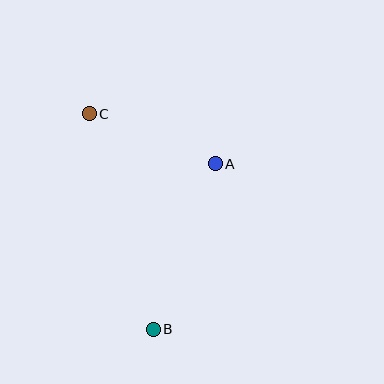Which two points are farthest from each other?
Points B and C are farthest from each other.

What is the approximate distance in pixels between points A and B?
The distance between A and B is approximately 177 pixels.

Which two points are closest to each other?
Points A and C are closest to each other.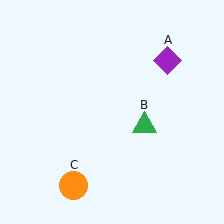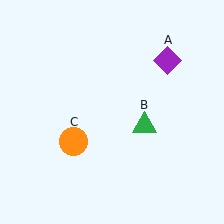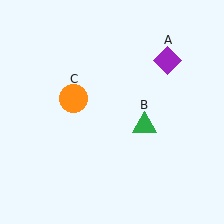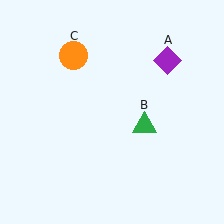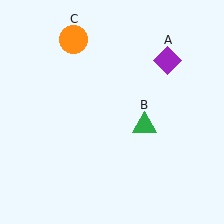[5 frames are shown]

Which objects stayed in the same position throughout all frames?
Purple diamond (object A) and green triangle (object B) remained stationary.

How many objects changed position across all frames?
1 object changed position: orange circle (object C).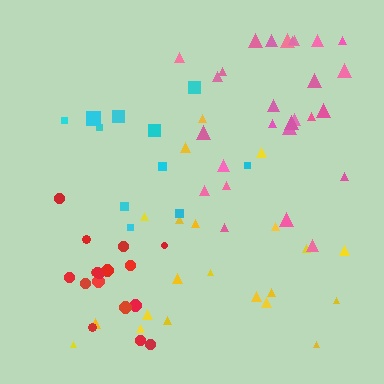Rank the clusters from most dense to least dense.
red, pink, yellow, cyan.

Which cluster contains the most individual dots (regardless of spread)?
Pink (27).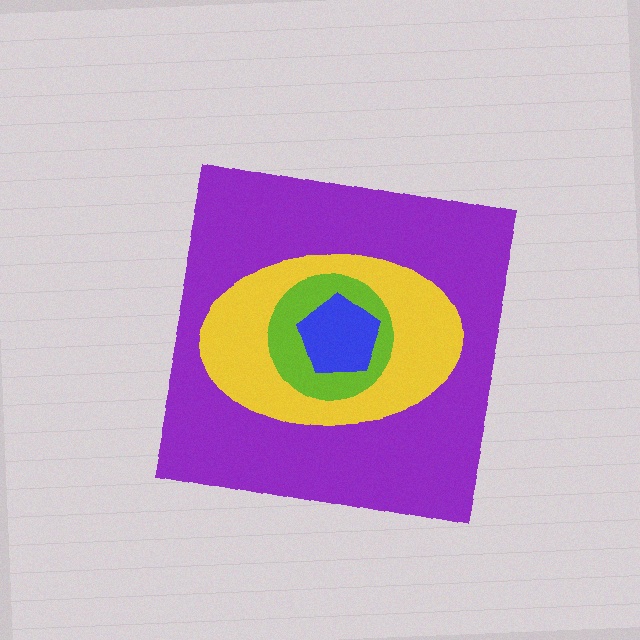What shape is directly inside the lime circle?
The blue pentagon.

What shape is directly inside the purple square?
The yellow ellipse.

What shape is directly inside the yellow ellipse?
The lime circle.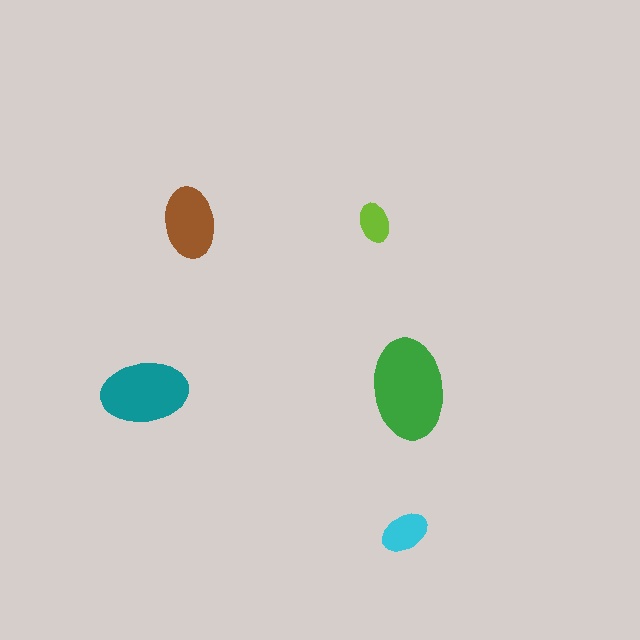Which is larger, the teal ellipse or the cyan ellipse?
The teal one.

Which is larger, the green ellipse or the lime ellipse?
The green one.